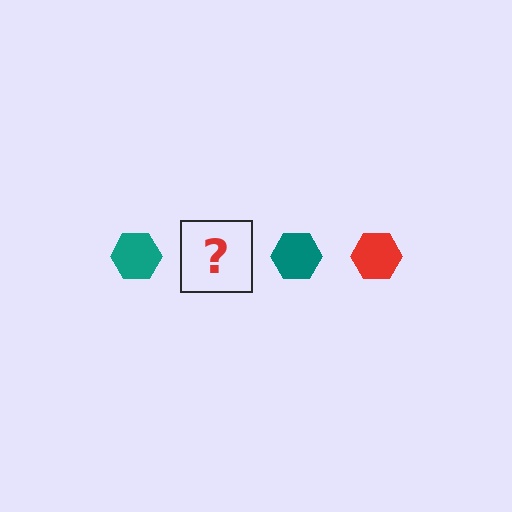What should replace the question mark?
The question mark should be replaced with a red hexagon.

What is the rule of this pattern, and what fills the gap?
The rule is that the pattern cycles through teal, red hexagons. The gap should be filled with a red hexagon.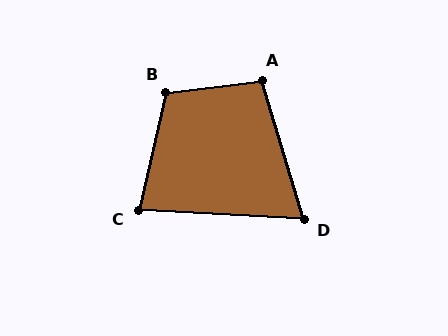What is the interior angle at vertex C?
Approximately 80 degrees (acute).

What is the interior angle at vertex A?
Approximately 100 degrees (obtuse).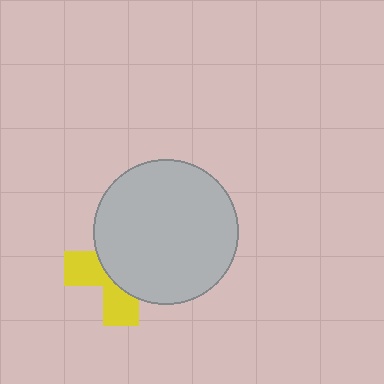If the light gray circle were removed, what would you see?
You would see the complete yellow cross.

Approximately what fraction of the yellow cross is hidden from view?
Roughly 61% of the yellow cross is hidden behind the light gray circle.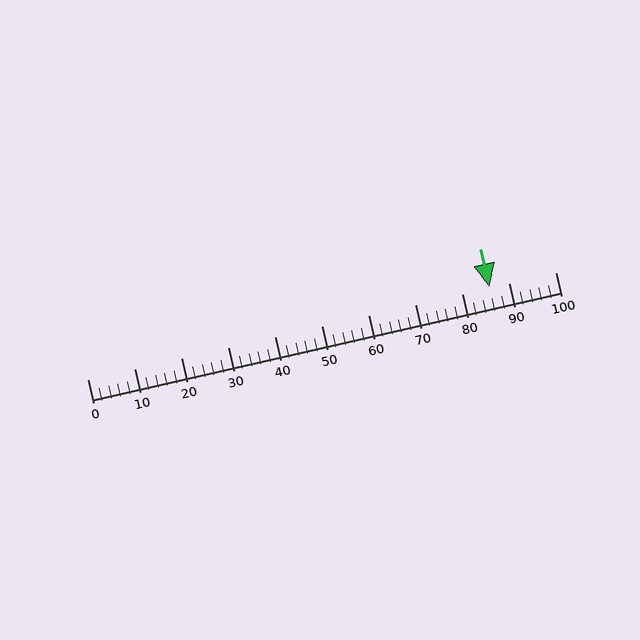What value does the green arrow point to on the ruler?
The green arrow points to approximately 86.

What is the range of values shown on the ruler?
The ruler shows values from 0 to 100.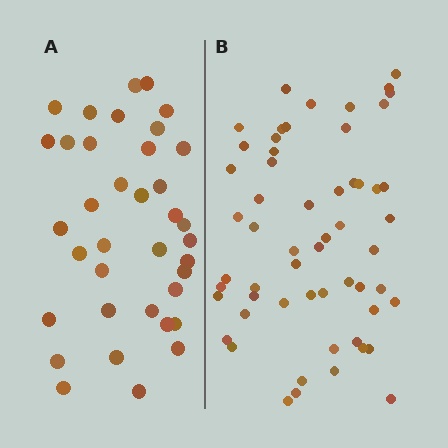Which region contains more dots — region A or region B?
Region B (the right region) has more dots.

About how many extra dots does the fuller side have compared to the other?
Region B has approximately 20 more dots than region A.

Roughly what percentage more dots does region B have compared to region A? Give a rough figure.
About 55% more.